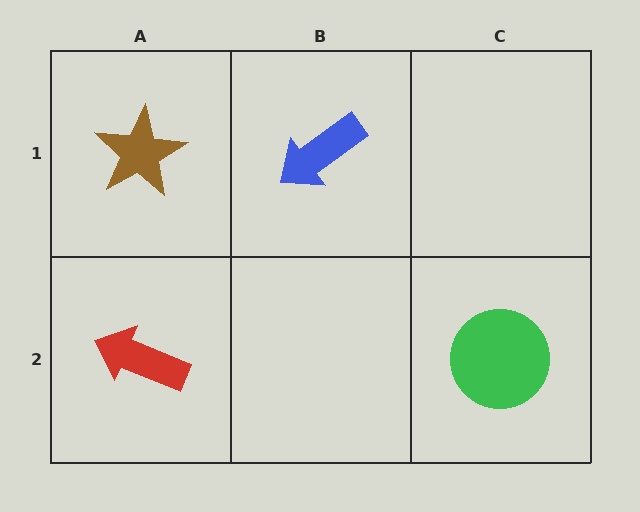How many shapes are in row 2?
2 shapes.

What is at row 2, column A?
A red arrow.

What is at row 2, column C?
A green circle.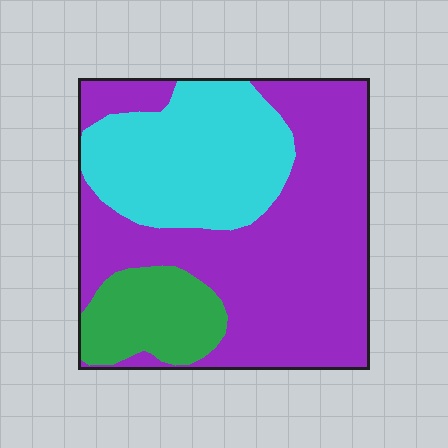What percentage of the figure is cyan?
Cyan covers 29% of the figure.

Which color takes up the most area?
Purple, at roughly 55%.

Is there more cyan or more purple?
Purple.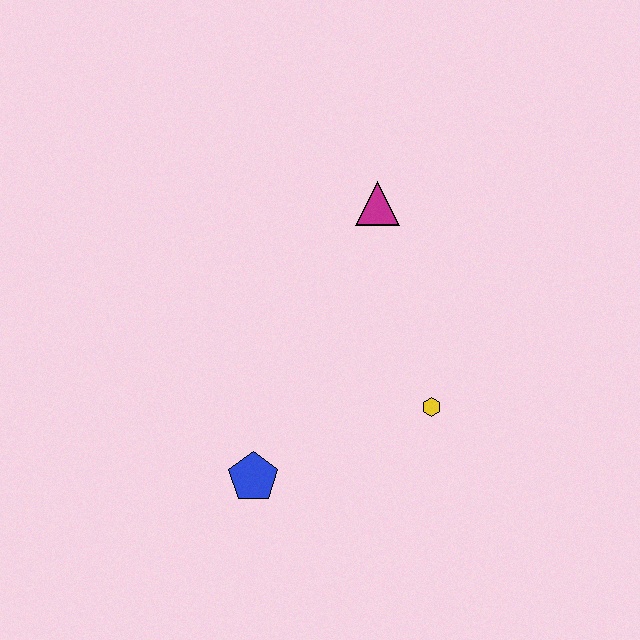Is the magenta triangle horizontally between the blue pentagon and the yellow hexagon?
Yes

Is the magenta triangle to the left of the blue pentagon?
No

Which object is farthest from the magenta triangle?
The blue pentagon is farthest from the magenta triangle.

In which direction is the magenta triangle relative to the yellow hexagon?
The magenta triangle is above the yellow hexagon.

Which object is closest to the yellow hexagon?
The blue pentagon is closest to the yellow hexagon.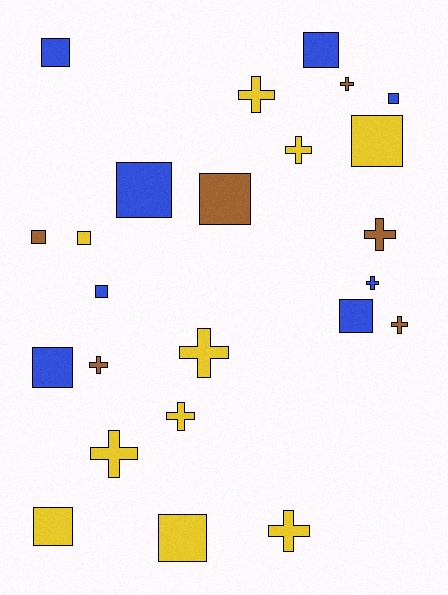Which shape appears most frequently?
Square, with 13 objects.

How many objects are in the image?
There are 24 objects.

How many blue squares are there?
There are 7 blue squares.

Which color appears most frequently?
Yellow, with 10 objects.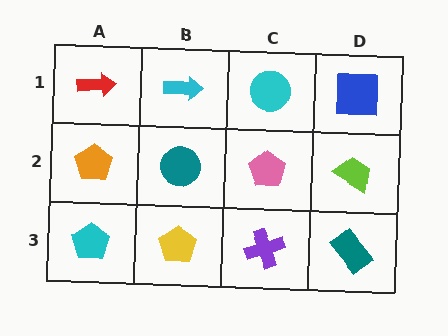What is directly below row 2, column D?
A teal rectangle.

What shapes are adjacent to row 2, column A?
A red arrow (row 1, column A), a cyan pentagon (row 3, column A), a teal circle (row 2, column B).